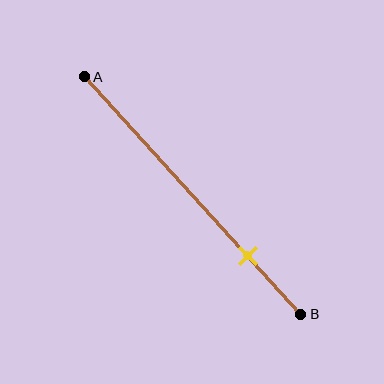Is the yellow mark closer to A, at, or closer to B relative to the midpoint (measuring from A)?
The yellow mark is closer to point B than the midpoint of segment AB.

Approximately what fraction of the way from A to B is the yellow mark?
The yellow mark is approximately 75% of the way from A to B.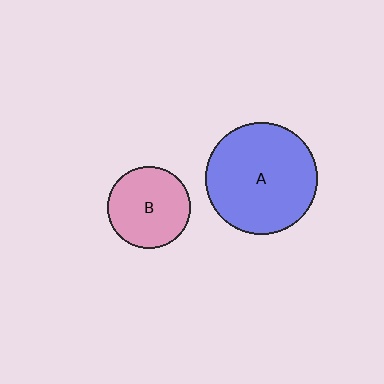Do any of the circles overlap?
No, none of the circles overlap.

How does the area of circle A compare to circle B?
Approximately 1.9 times.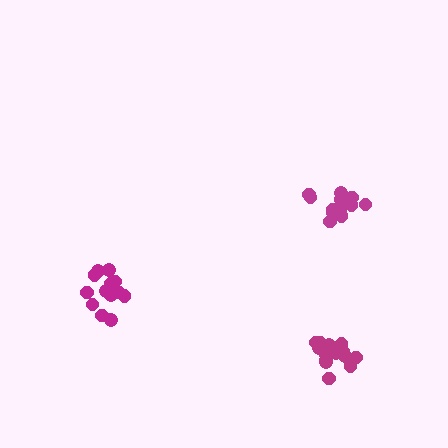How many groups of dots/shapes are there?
There are 3 groups.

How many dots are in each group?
Group 1: 15 dots, Group 2: 13 dots, Group 3: 14 dots (42 total).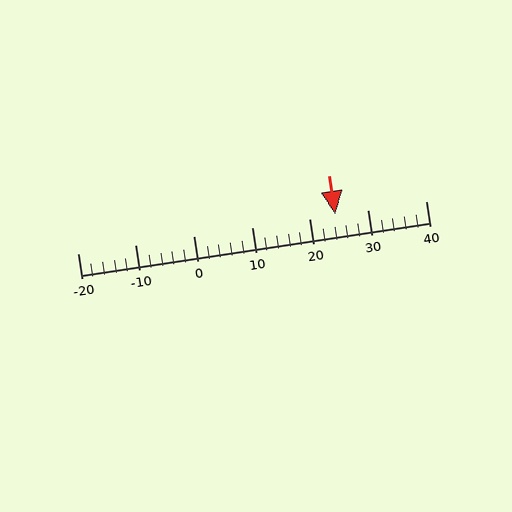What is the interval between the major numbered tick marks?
The major tick marks are spaced 10 units apart.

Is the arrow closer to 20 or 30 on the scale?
The arrow is closer to 20.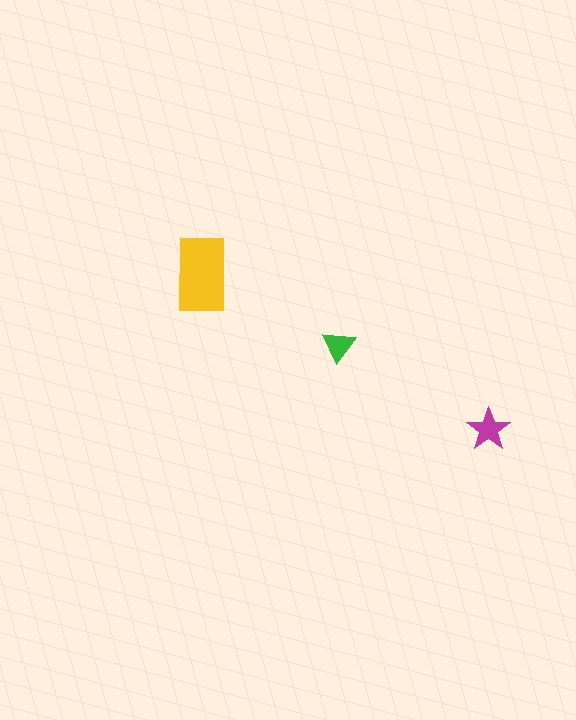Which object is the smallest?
The green triangle.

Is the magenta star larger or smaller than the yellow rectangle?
Smaller.